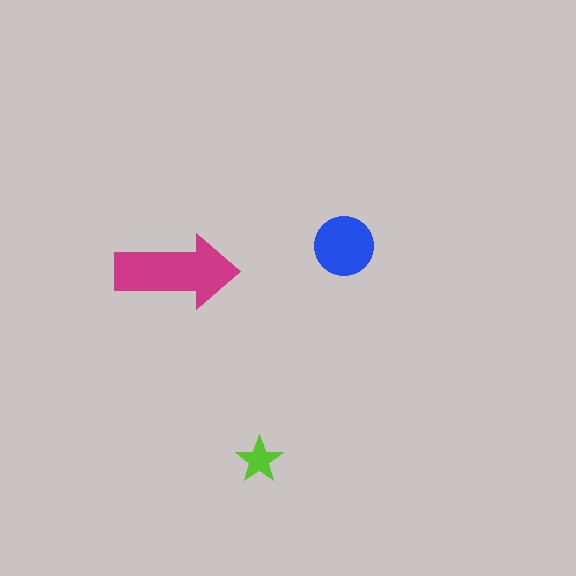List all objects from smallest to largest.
The lime star, the blue circle, the magenta arrow.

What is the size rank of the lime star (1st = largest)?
3rd.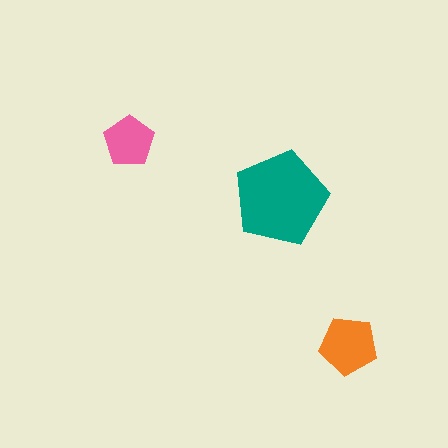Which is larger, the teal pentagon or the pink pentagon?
The teal one.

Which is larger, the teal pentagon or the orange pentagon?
The teal one.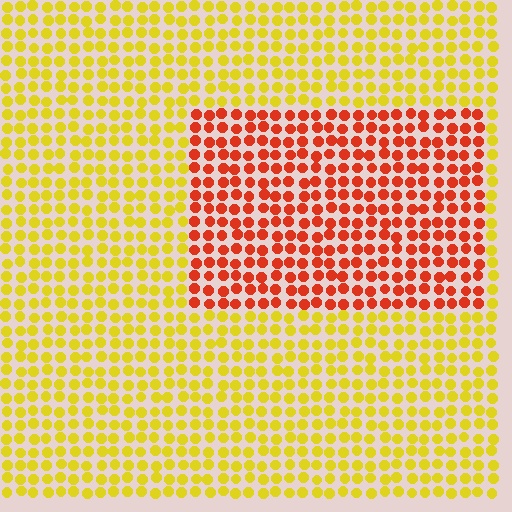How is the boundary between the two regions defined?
The boundary is defined purely by a slight shift in hue (about 50 degrees). Spacing, size, and orientation are identical on both sides.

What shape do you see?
I see a rectangle.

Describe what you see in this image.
The image is filled with small yellow elements in a uniform arrangement. A rectangle-shaped region is visible where the elements are tinted to a slightly different hue, forming a subtle color boundary.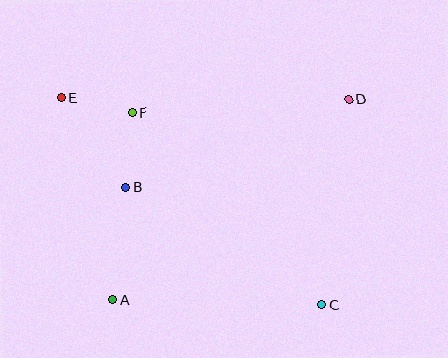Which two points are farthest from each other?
Points C and E are farthest from each other.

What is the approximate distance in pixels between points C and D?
The distance between C and D is approximately 207 pixels.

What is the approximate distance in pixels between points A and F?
The distance between A and F is approximately 189 pixels.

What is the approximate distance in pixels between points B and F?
The distance between B and F is approximately 75 pixels.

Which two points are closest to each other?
Points E and F are closest to each other.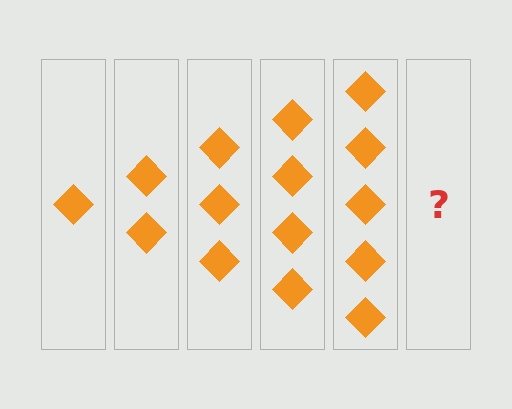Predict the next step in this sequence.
The next step is 6 diamonds.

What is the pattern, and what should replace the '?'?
The pattern is that each step adds one more diamond. The '?' should be 6 diamonds.